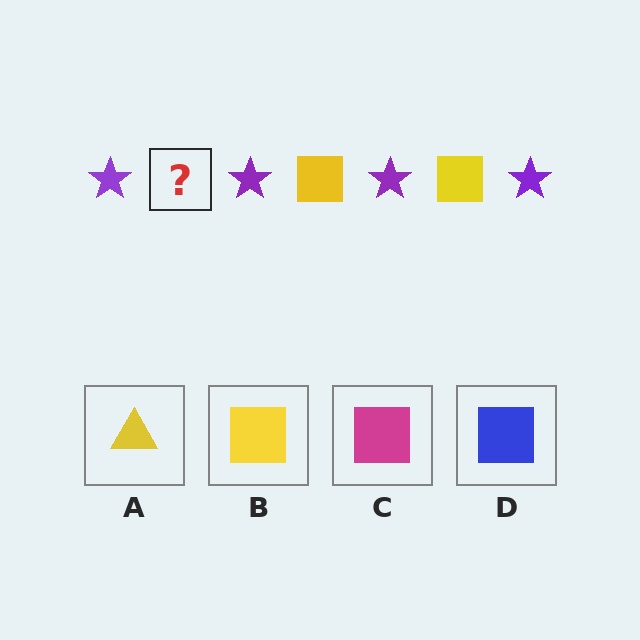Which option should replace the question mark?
Option B.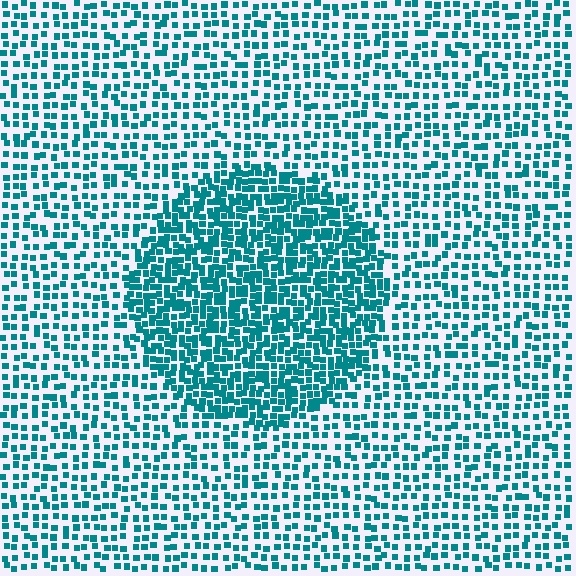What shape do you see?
I see a circle.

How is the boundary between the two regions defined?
The boundary is defined by a change in element density (approximately 2.0x ratio). All elements are the same color, size, and shape.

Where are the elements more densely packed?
The elements are more densely packed inside the circle boundary.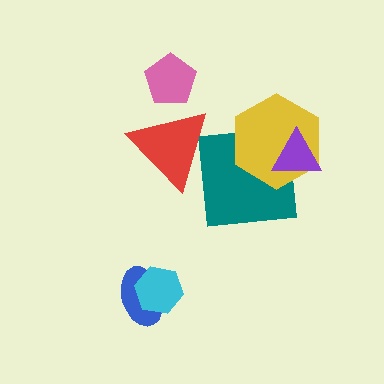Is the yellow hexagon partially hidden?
Yes, it is partially covered by another shape.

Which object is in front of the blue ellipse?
The cyan hexagon is in front of the blue ellipse.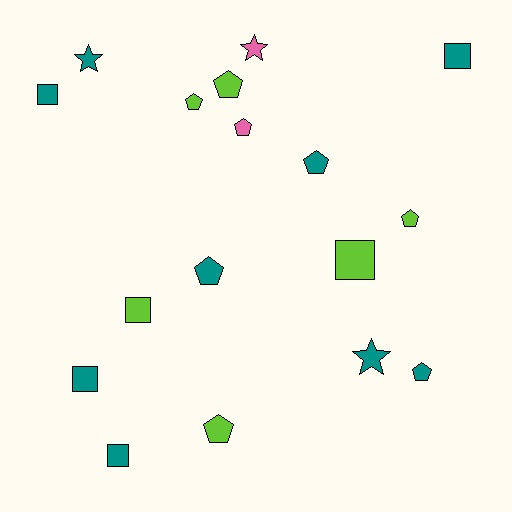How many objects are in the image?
There are 17 objects.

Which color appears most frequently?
Teal, with 9 objects.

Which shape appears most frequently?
Pentagon, with 8 objects.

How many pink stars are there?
There is 1 pink star.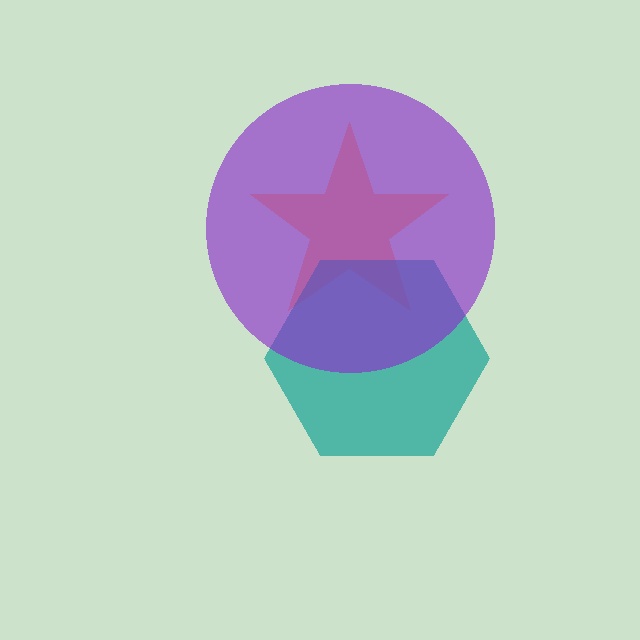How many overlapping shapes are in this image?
There are 3 overlapping shapes in the image.